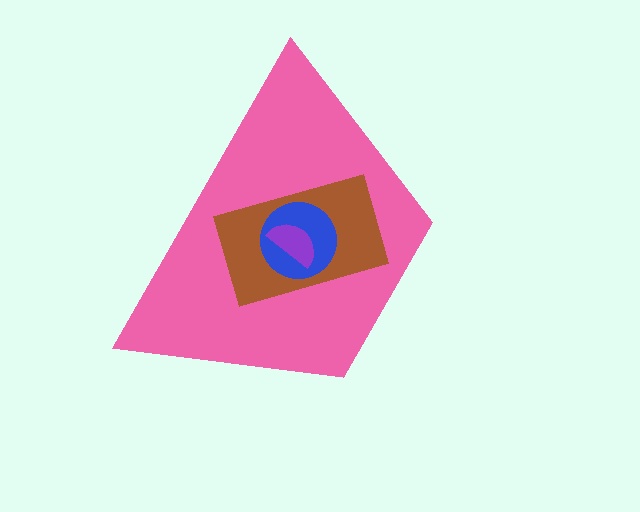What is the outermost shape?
The pink trapezoid.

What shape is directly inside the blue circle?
The purple semicircle.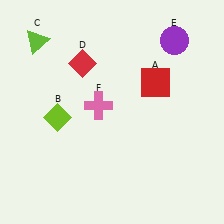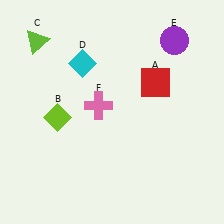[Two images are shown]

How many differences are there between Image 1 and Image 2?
There is 1 difference between the two images.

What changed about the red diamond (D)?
In Image 1, D is red. In Image 2, it changed to cyan.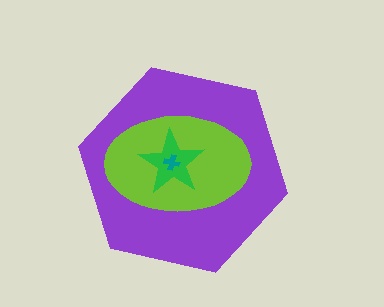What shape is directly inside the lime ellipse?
The green star.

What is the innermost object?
The teal cross.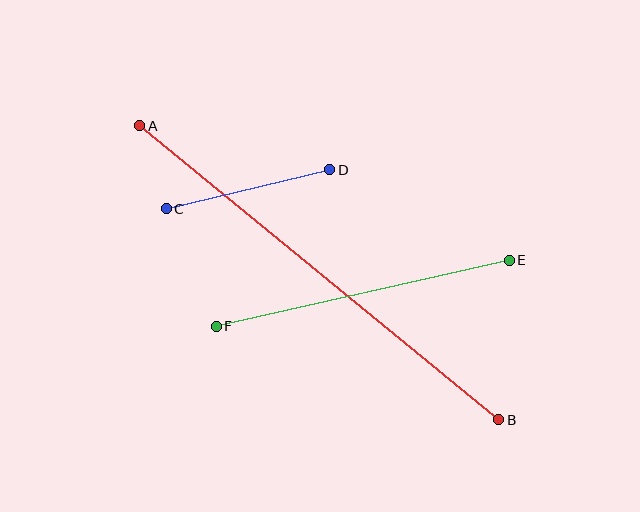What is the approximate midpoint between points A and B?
The midpoint is at approximately (319, 273) pixels.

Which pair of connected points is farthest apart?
Points A and B are farthest apart.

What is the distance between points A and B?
The distance is approximately 464 pixels.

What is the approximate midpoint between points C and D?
The midpoint is at approximately (248, 189) pixels.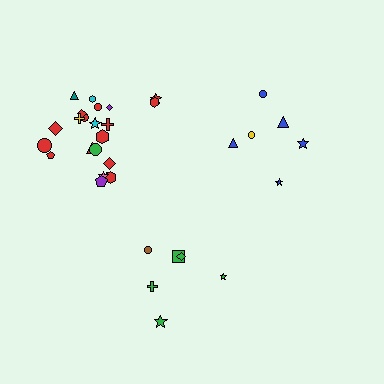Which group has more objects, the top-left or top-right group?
The top-left group.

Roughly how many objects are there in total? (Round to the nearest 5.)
Roughly 35 objects in total.